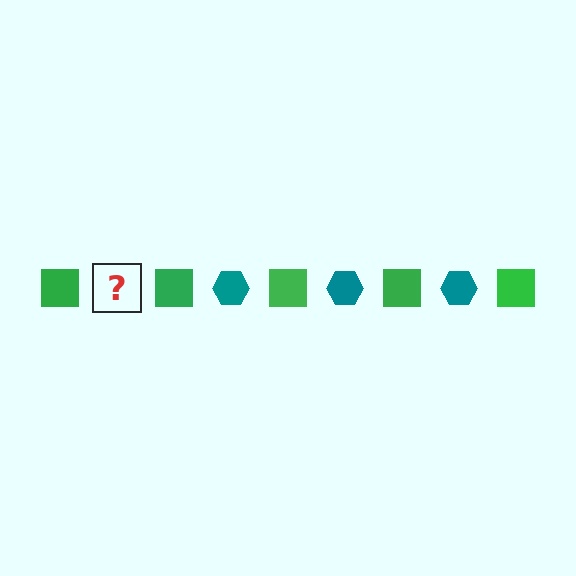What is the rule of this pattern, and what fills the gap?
The rule is that the pattern alternates between green square and teal hexagon. The gap should be filled with a teal hexagon.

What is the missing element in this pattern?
The missing element is a teal hexagon.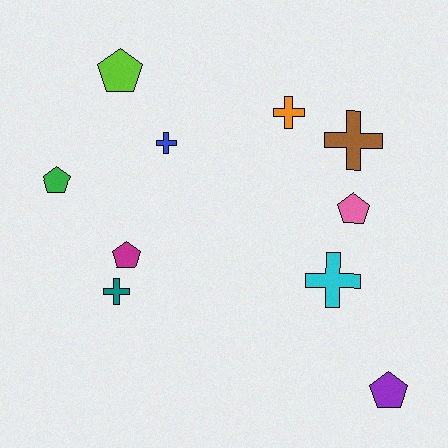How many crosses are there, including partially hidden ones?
There are 5 crosses.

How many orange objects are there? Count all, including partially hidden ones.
There is 1 orange object.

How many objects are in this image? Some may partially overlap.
There are 10 objects.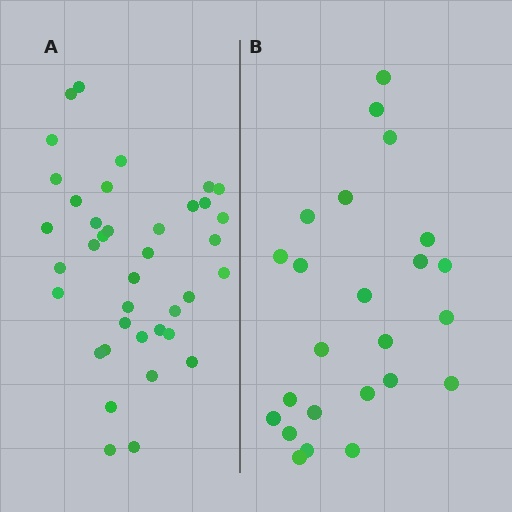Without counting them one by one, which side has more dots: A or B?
Region A (the left region) has more dots.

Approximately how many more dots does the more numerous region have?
Region A has approximately 15 more dots than region B.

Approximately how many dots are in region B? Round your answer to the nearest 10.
About 20 dots. (The exact count is 24, which rounds to 20.)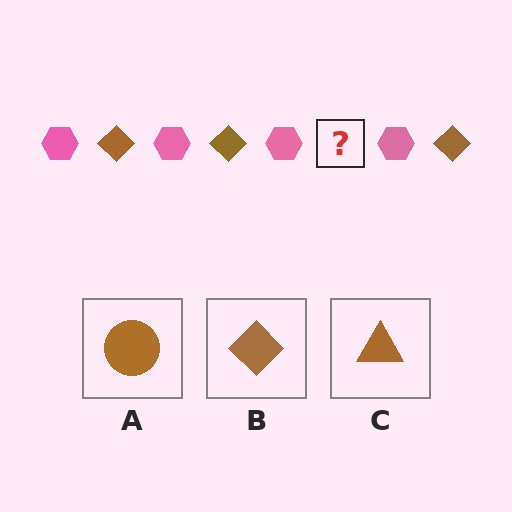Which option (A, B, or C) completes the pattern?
B.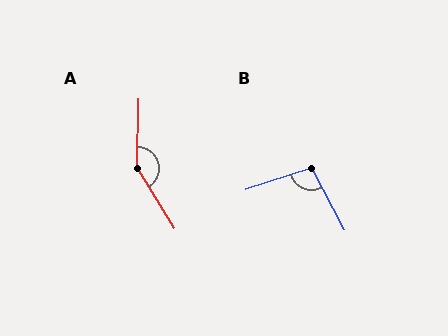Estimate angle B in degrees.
Approximately 99 degrees.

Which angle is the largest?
A, at approximately 147 degrees.